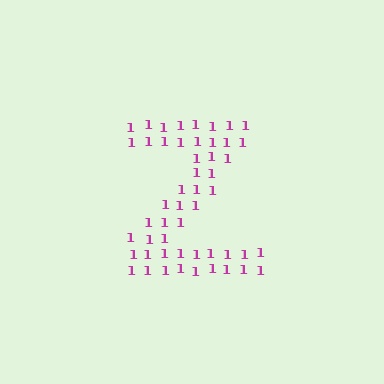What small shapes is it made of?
It is made of small digit 1's.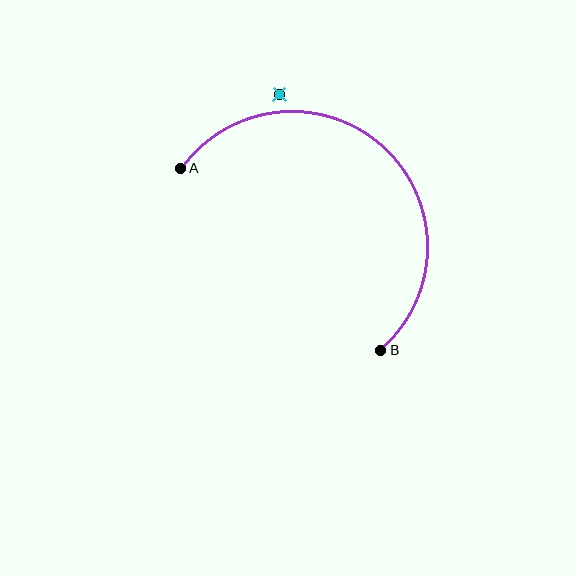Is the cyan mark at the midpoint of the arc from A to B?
No — the cyan mark does not lie on the arc at all. It sits slightly outside the curve.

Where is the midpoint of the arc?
The arc midpoint is the point on the curve farthest from the straight line joining A and B. It sits above and to the right of that line.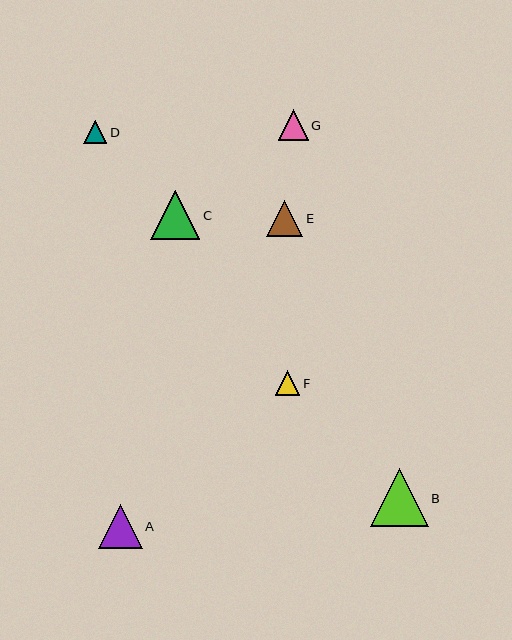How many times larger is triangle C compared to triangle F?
Triangle C is approximately 2.0 times the size of triangle F.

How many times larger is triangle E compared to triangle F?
Triangle E is approximately 1.5 times the size of triangle F.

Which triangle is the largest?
Triangle B is the largest with a size of approximately 57 pixels.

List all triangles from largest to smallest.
From largest to smallest: B, C, A, E, G, F, D.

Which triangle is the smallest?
Triangle D is the smallest with a size of approximately 23 pixels.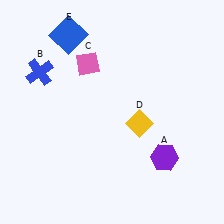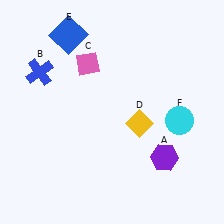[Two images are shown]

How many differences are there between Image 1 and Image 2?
There is 1 difference between the two images.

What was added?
A cyan circle (F) was added in Image 2.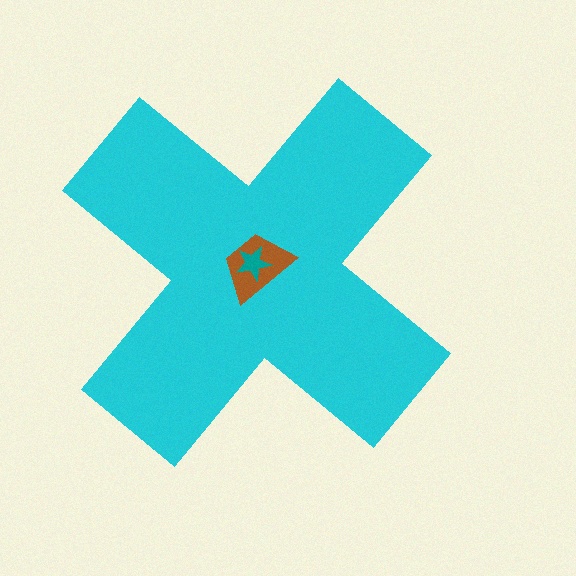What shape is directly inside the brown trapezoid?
The teal star.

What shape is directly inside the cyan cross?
The brown trapezoid.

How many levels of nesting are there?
3.